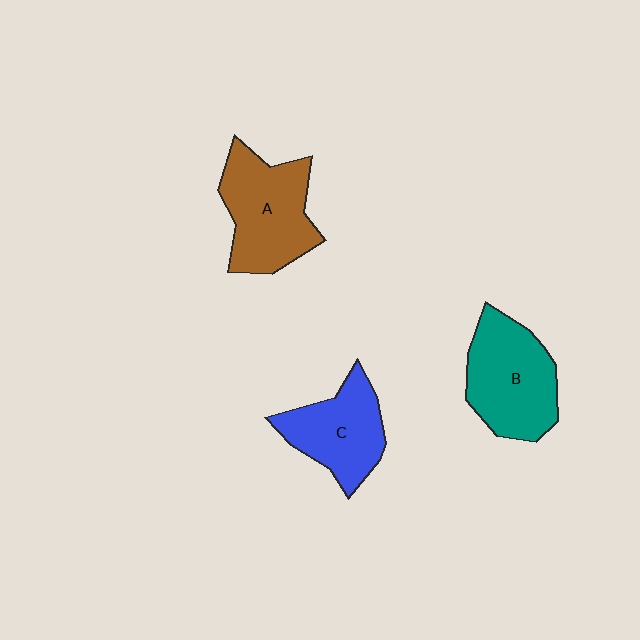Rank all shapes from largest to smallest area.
From largest to smallest: A (brown), B (teal), C (blue).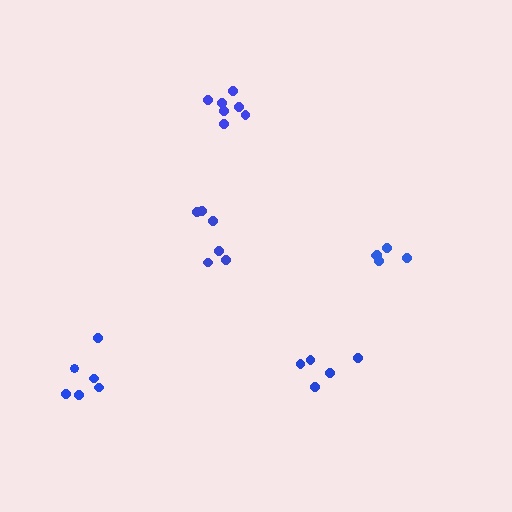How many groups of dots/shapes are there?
There are 5 groups.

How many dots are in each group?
Group 1: 7 dots, Group 2: 6 dots, Group 3: 5 dots, Group 4: 6 dots, Group 5: 5 dots (29 total).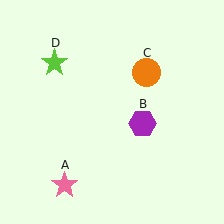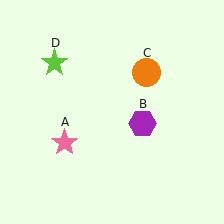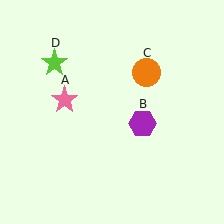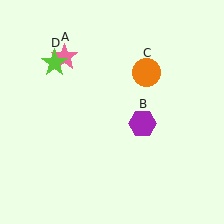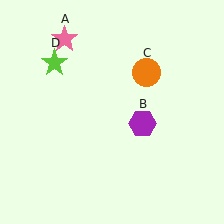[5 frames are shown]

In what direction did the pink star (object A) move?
The pink star (object A) moved up.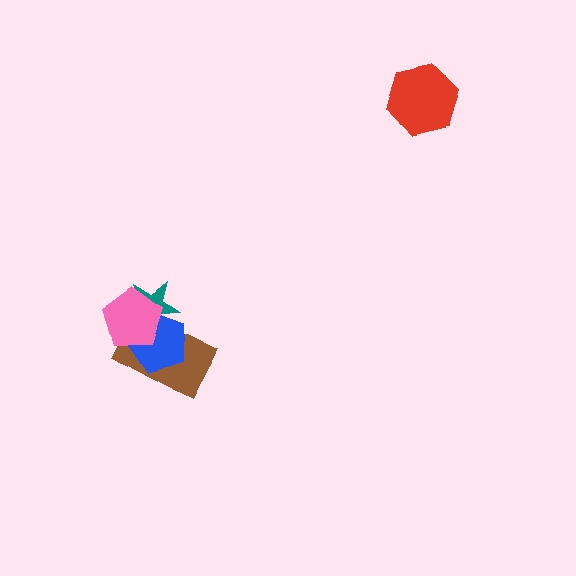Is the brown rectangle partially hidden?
Yes, it is partially covered by another shape.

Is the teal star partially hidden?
Yes, it is partially covered by another shape.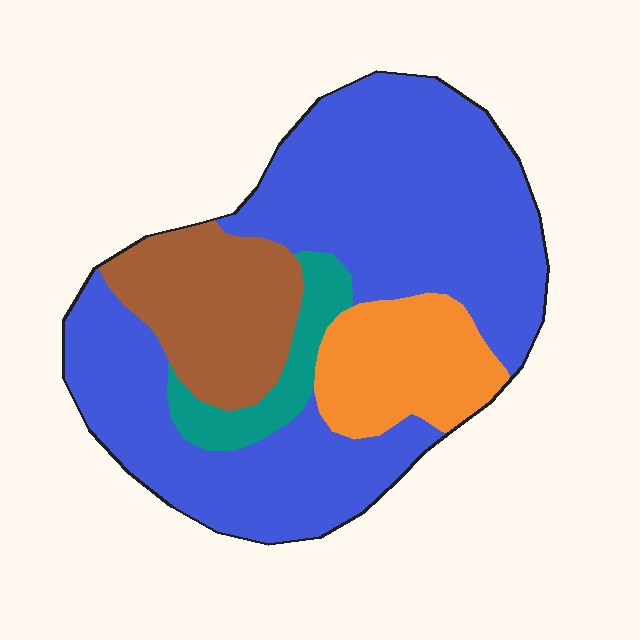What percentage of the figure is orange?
Orange covers around 15% of the figure.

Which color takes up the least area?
Teal, at roughly 5%.